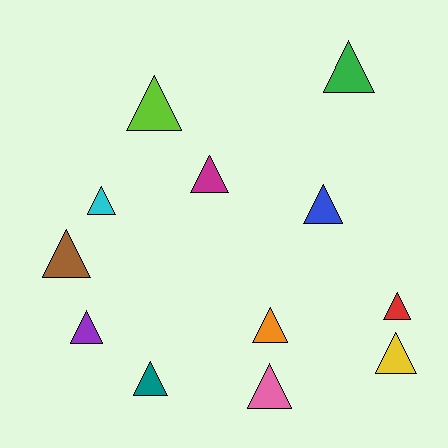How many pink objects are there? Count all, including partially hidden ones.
There is 1 pink object.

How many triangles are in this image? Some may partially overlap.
There are 12 triangles.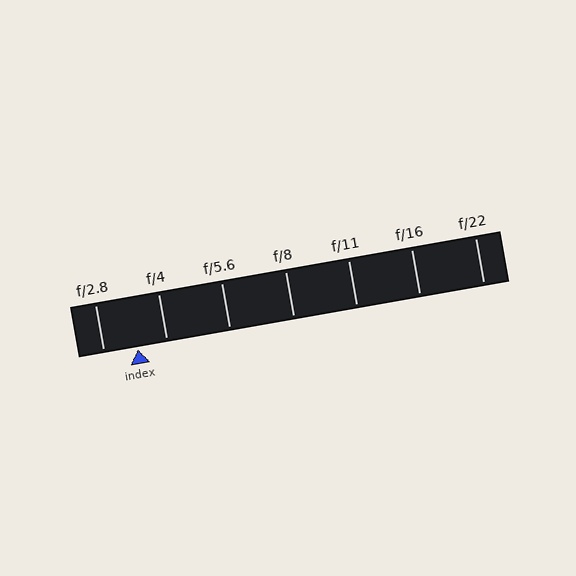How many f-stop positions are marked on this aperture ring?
There are 7 f-stop positions marked.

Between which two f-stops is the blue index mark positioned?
The index mark is between f/2.8 and f/4.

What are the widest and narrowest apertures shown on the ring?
The widest aperture shown is f/2.8 and the narrowest is f/22.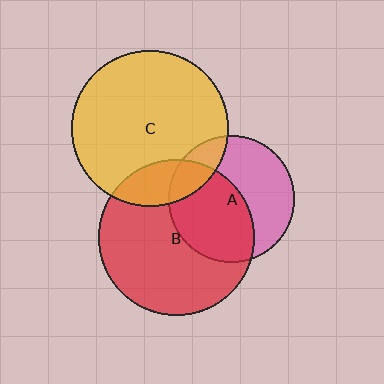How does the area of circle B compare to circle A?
Approximately 1.5 times.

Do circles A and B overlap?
Yes.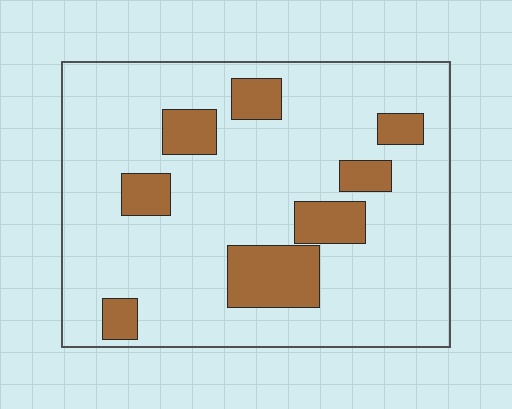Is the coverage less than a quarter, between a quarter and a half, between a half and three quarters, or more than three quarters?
Less than a quarter.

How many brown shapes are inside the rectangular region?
8.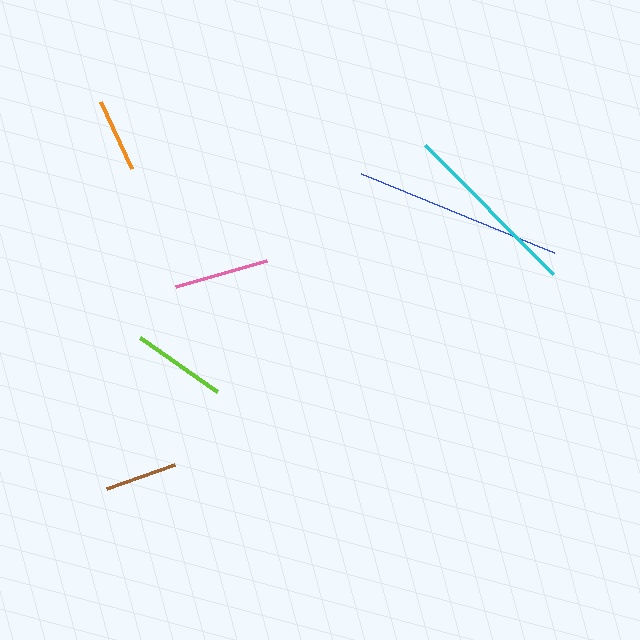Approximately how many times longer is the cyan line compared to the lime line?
The cyan line is approximately 1.9 times the length of the lime line.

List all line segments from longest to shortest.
From longest to shortest: blue, cyan, pink, lime, orange, brown.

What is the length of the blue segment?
The blue segment is approximately 208 pixels long.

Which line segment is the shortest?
The brown line is the shortest at approximately 72 pixels.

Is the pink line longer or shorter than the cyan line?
The cyan line is longer than the pink line.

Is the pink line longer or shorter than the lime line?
The pink line is longer than the lime line.